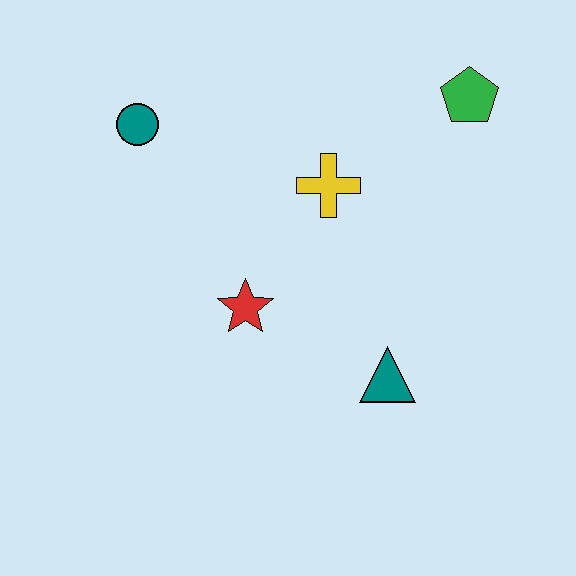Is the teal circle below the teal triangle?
No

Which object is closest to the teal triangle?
The red star is closest to the teal triangle.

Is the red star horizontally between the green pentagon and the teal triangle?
No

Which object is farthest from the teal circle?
The teal triangle is farthest from the teal circle.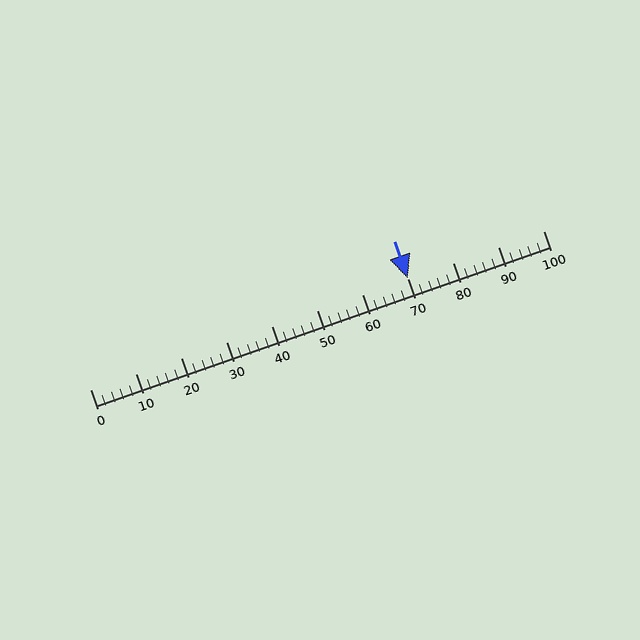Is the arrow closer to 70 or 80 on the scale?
The arrow is closer to 70.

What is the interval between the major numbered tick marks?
The major tick marks are spaced 10 units apart.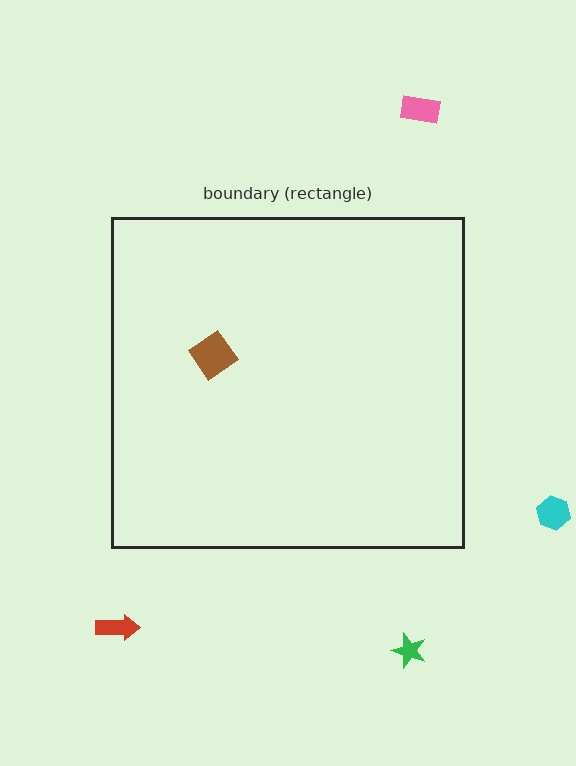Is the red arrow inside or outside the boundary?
Outside.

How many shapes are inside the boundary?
1 inside, 4 outside.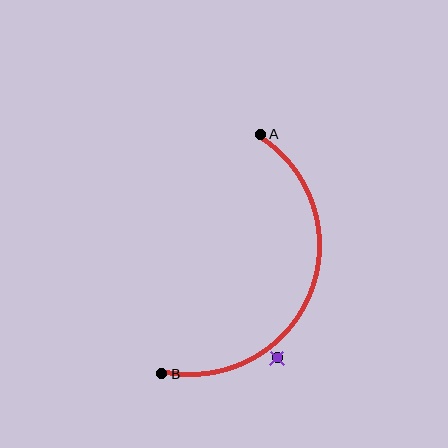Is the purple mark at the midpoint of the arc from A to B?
No — the purple mark does not lie on the arc at all. It sits slightly outside the curve.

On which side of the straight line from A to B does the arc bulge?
The arc bulges to the right of the straight line connecting A and B.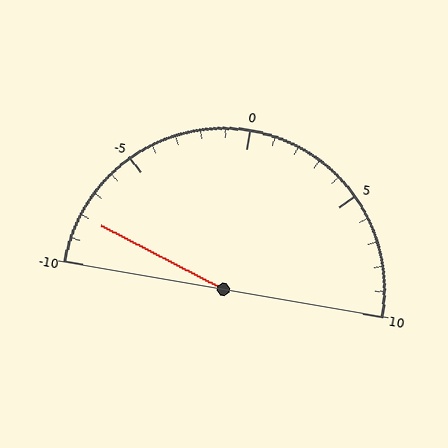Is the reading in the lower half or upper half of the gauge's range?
The reading is in the lower half of the range (-10 to 10).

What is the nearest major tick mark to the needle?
The nearest major tick mark is -10.